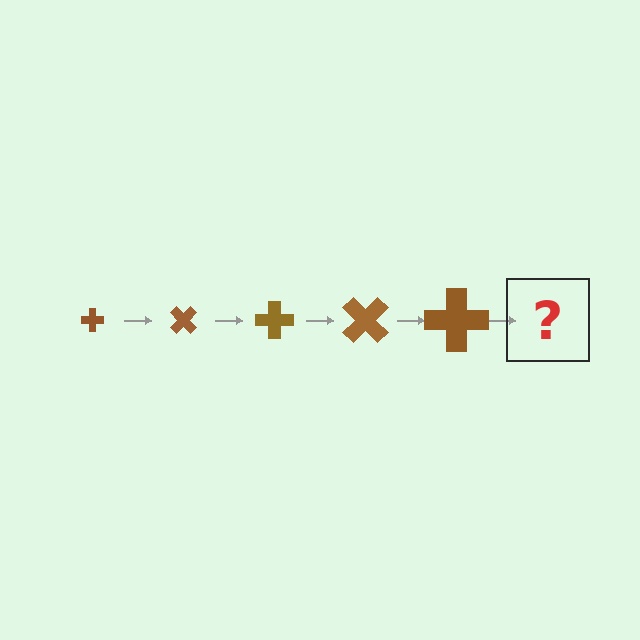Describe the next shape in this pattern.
It should be a cross, larger than the previous one and rotated 225 degrees from the start.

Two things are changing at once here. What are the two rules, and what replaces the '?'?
The two rules are that the cross grows larger each step and it rotates 45 degrees each step. The '?' should be a cross, larger than the previous one and rotated 225 degrees from the start.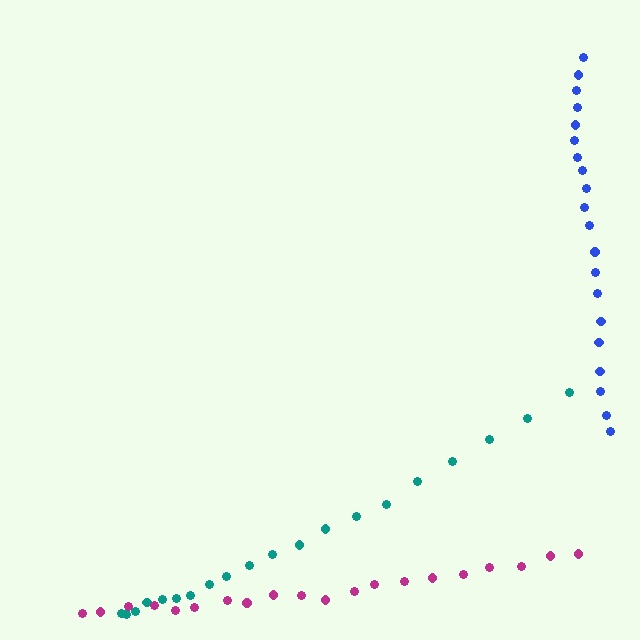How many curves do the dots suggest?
There are 3 distinct paths.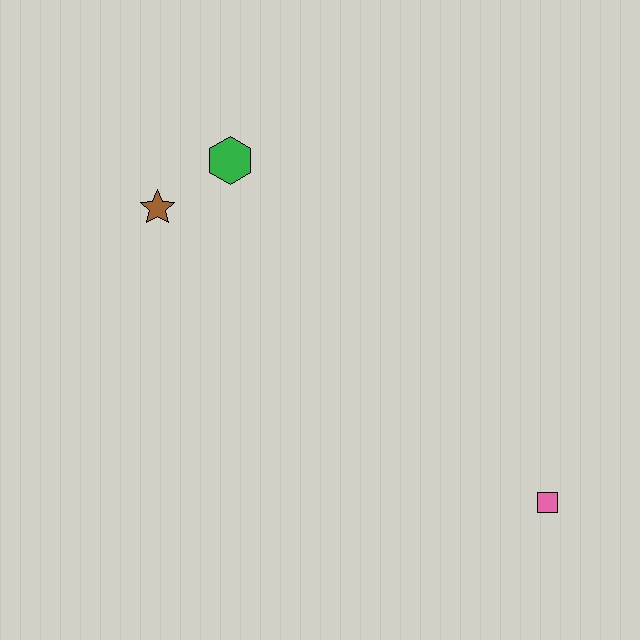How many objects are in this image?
There are 3 objects.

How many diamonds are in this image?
There are no diamonds.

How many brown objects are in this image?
There is 1 brown object.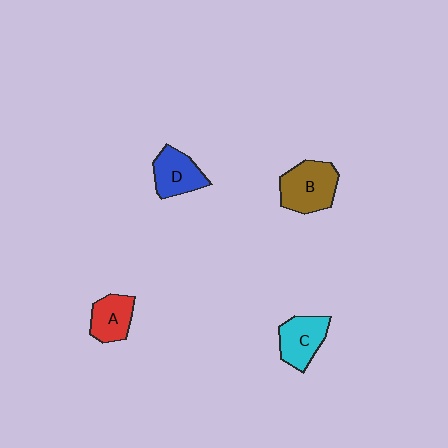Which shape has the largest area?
Shape B (brown).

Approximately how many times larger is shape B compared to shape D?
Approximately 1.3 times.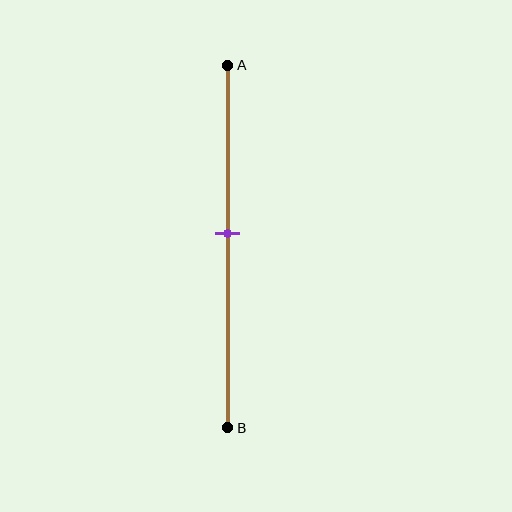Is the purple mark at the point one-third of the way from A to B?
No, the mark is at about 45% from A, not at the 33% one-third point.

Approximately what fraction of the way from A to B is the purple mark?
The purple mark is approximately 45% of the way from A to B.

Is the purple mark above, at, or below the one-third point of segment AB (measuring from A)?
The purple mark is below the one-third point of segment AB.